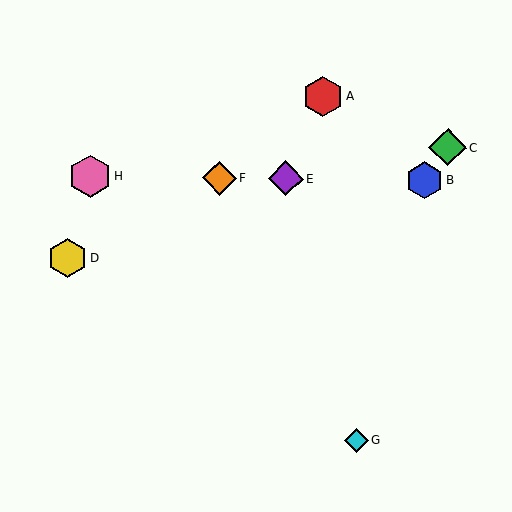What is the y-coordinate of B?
Object B is at y≈180.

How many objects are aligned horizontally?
4 objects (B, E, F, H) are aligned horizontally.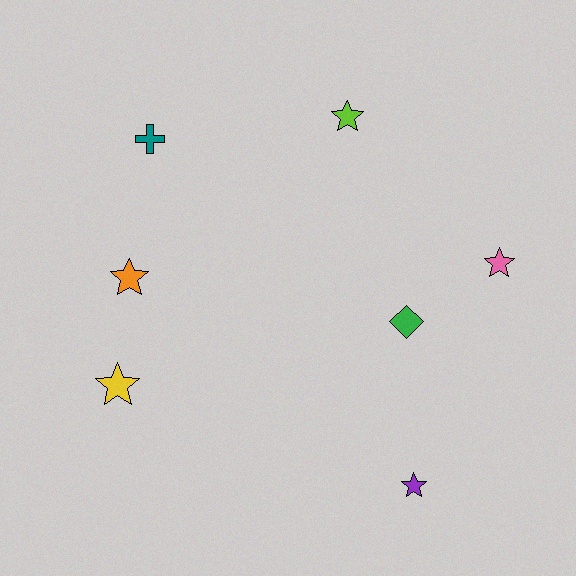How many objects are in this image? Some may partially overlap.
There are 7 objects.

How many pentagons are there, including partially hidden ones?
There are no pentagons.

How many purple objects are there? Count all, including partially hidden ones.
There is 1 purple object.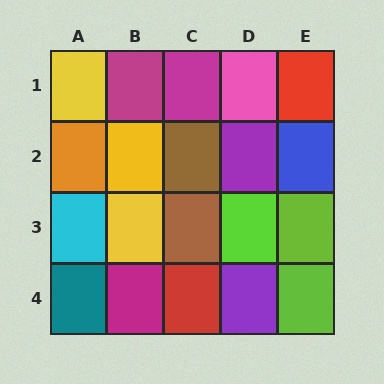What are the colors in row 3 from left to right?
Cyan, yellow, brown, lime, lime.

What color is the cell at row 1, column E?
Red.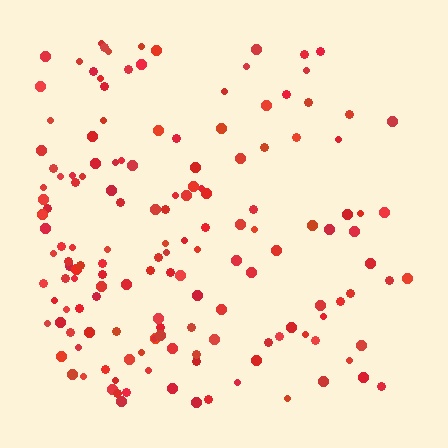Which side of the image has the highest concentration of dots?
The left.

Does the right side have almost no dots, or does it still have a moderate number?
Still a moderate number, just noticeably fewer than the left.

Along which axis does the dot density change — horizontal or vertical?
Horizontal.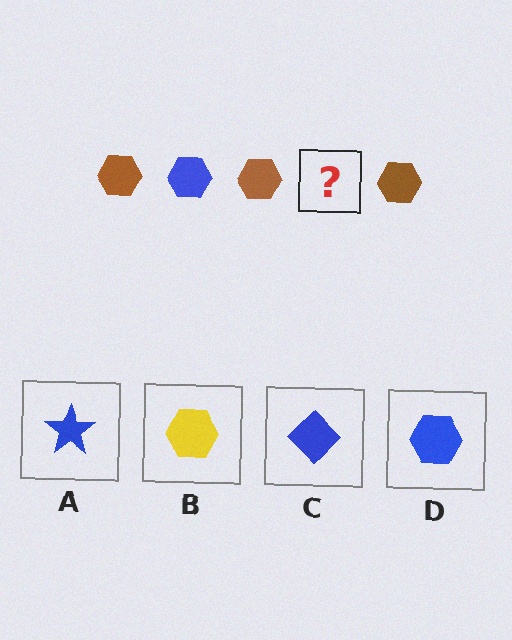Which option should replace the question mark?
Option D.